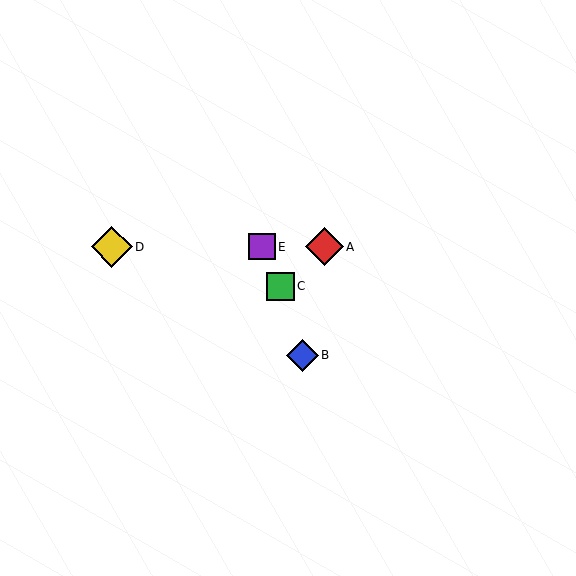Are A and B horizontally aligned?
No, A is at y≈247 and B is at y≈355.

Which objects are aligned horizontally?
Objects A, D, E are aligned horizontally.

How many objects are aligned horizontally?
3 objects (A, D, E) are aligned horizontally.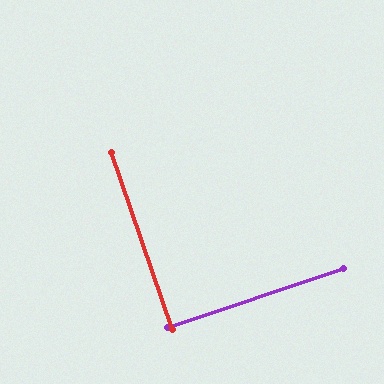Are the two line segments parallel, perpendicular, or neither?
Perpendicular — they meet at approximately 89°.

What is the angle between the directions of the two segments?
Approximately 89 degrees.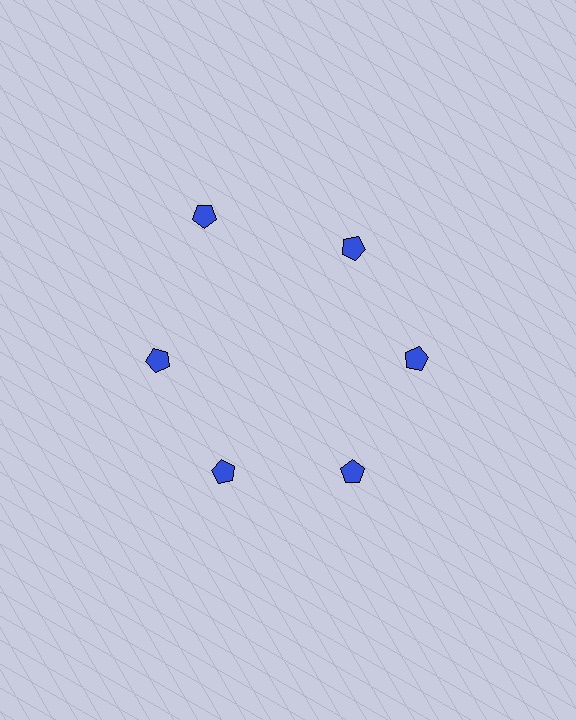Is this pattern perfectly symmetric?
No. The 6 blue pentagons are arranged in a ring, but one element near the 11 o'clock position is pushed outward from the center, breaking the 6-fold rotational symmetry.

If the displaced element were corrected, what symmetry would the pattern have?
It would have 6-fold rotational symmetry — the pattern would map onto itself every 60 degrees.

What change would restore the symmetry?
The symmetry would be restored by moving it inward, back onto the ring so that all 6 pentagons sit at equal angles and equal distance from the center.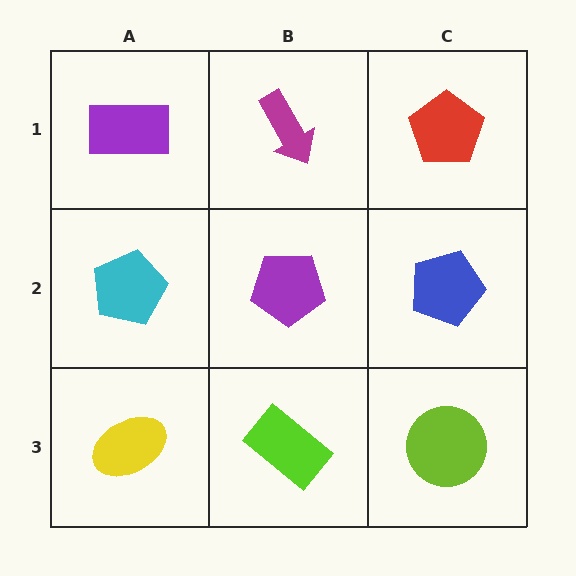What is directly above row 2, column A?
A purple rectangle.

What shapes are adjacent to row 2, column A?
A purple rectangle (row 1, column A), a yellow ellipse (row 3, column A), a purple pentagon (row 2, column B).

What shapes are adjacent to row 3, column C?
A blue pentagon (row 2, column C), a lime rectangle (row 3, column B).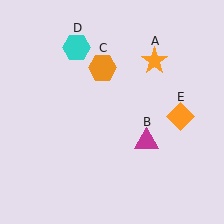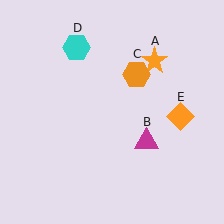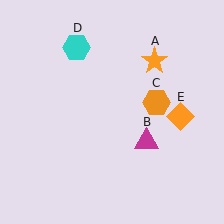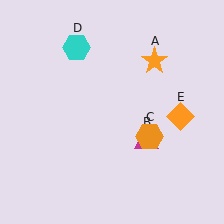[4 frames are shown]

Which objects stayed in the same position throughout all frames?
Orange star (object A) and magenta triangle (object B) and cyan hexagon (object D) and orange diamond (object E) remained stationary.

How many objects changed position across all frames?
1 object changed position: orange hexagon (object C).